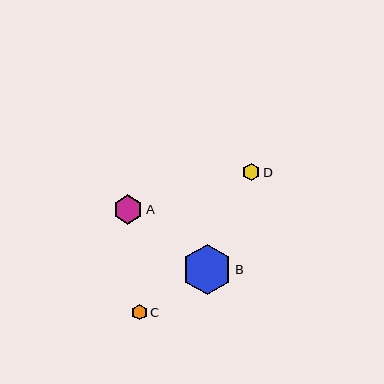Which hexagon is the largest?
Hexagon B is the largest with a size of approximately 50 pixels.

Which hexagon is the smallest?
Hexagon C is the smallest with a size of approximately 16 pixels.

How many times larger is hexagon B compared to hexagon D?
Hexagon B is approximately 2.9 times the size of hexagon D.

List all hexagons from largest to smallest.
From largest to smallest: B, A, D, C.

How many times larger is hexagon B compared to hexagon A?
Hexagon B is approximately 1.7 times the size of hexagon A.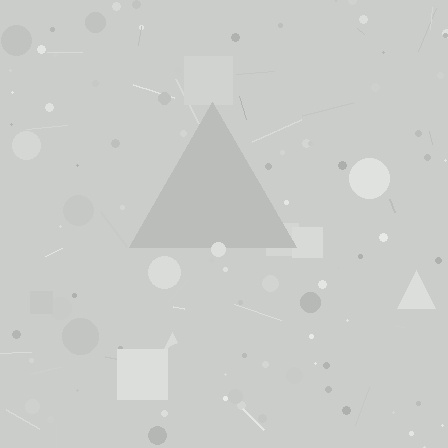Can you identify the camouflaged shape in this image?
The camouflaged shape is a triangle.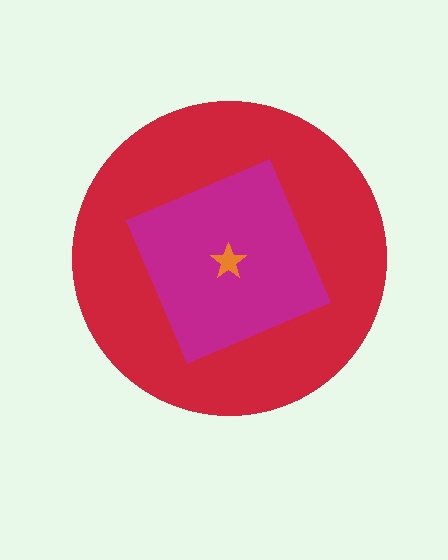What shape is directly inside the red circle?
The magenta square.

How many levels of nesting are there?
3.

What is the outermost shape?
The red circle.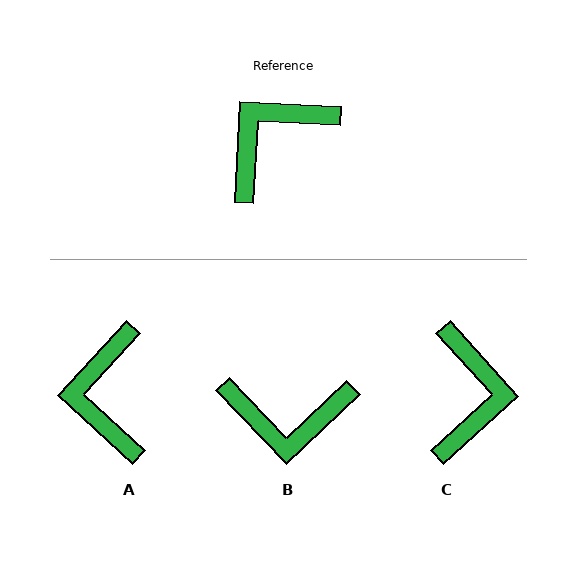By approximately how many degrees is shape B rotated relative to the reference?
Approximately 137 degrees counter-clockwise.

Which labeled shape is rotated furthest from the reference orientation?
B, about 137 degrees away.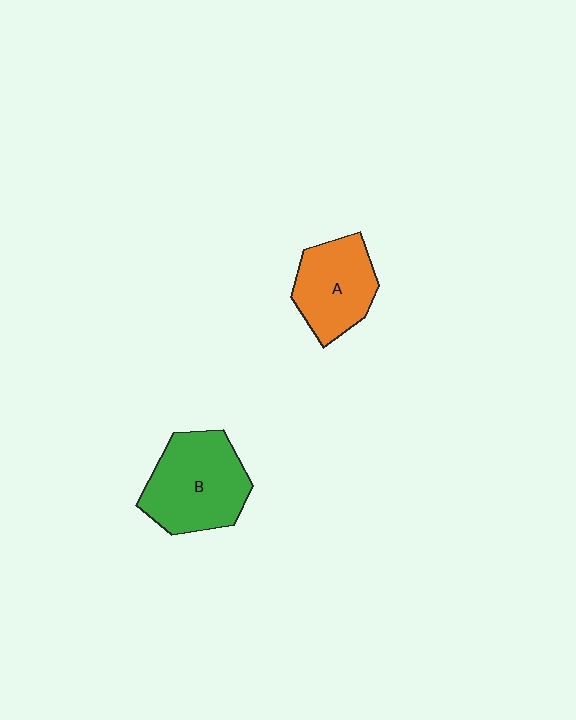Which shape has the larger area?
Shape B (green).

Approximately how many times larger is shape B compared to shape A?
Approximately 1.3 times.